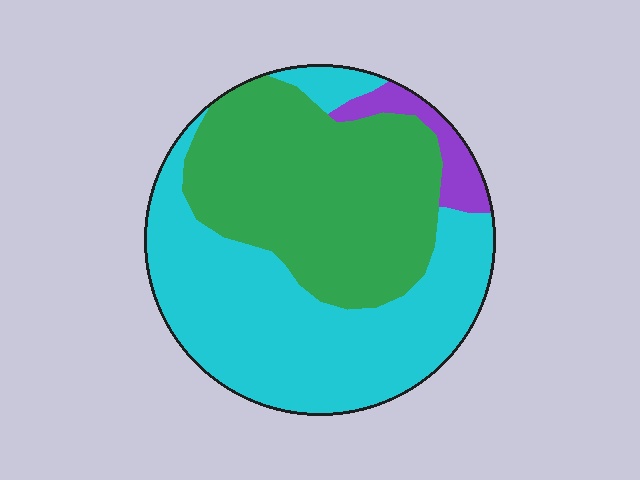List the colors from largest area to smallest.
From largest to smallest: cyan, green, purple.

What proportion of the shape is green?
Green covers about 45% of the shape.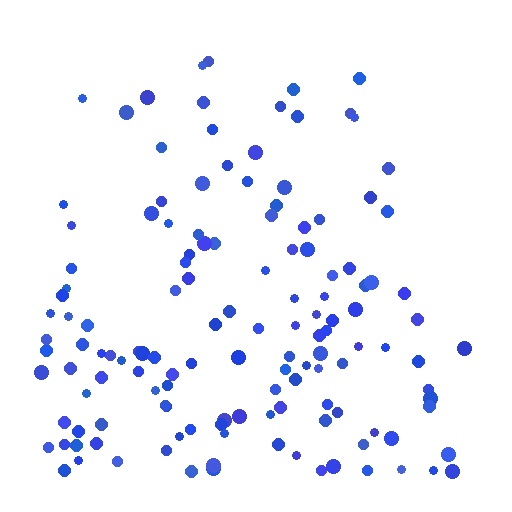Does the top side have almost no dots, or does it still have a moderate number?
Still a moderate number, just noticeably fewer than the bottom.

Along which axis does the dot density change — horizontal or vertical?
Vertical.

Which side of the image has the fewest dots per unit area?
The top.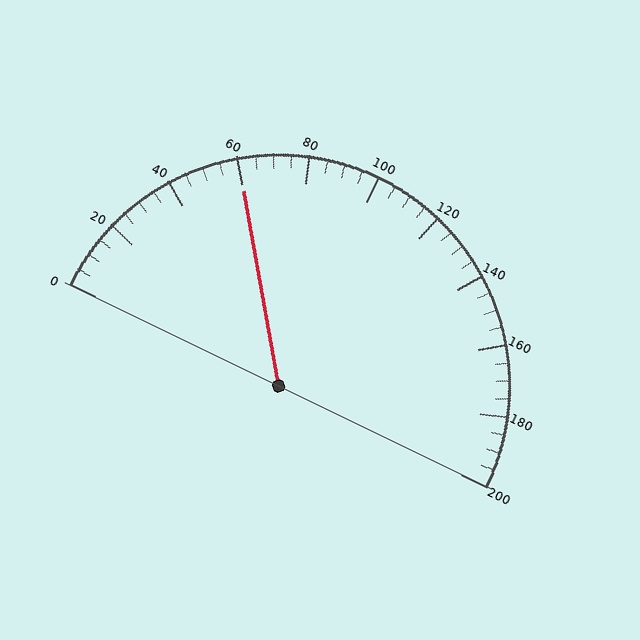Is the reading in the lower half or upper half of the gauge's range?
The reading is in the lower half of the range (0 to 200).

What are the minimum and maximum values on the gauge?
The gauge ranges from 0 to 200.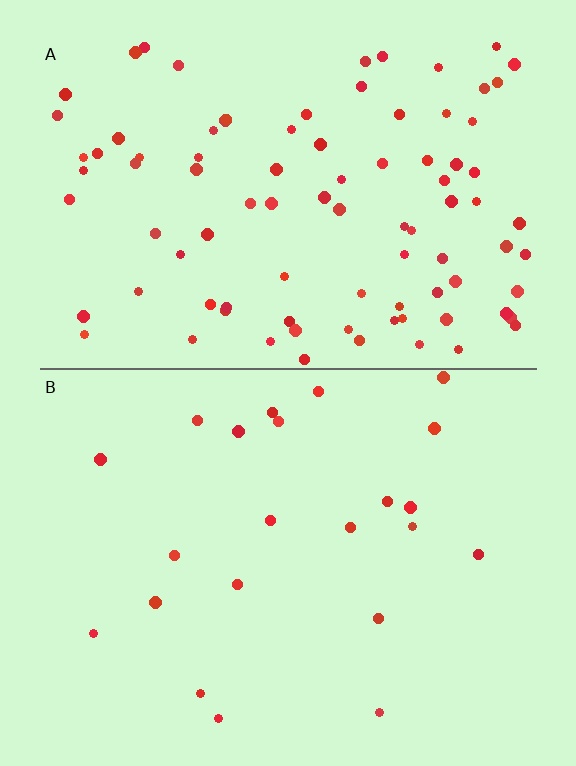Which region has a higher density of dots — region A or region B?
A (the top).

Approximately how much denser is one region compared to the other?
Approximately 4.0× — region A over region B.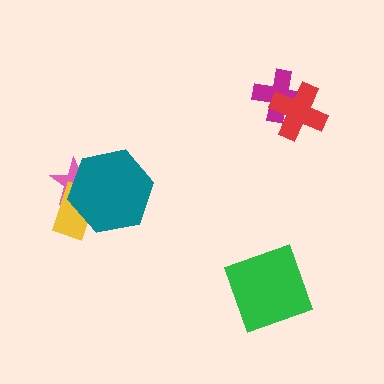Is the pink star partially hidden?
Yes, it is partially covered by another shape.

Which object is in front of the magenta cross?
The red cross is in front of the magenta cross.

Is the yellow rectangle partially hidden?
Yes, it is partially covered by another shape.